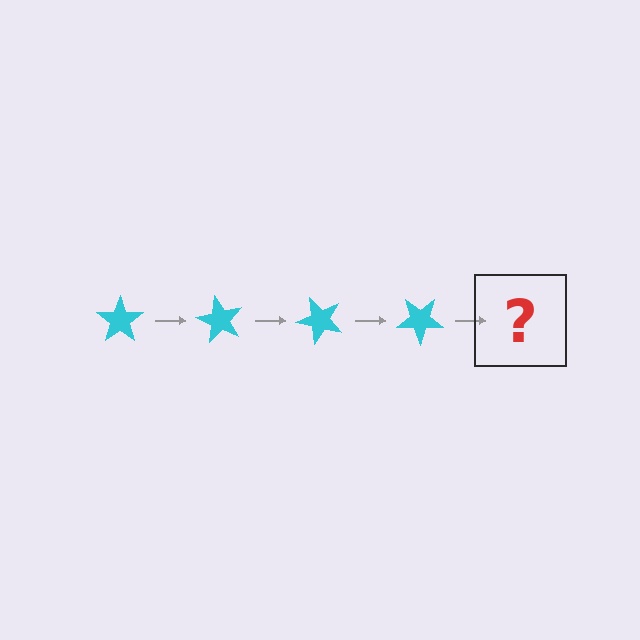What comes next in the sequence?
The next element should be a cyan star rotated 240 degrees.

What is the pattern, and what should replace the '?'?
The pattern is that the star rotates 60 degrees each step. The '?' should be a cyan star rotated 240 degrees.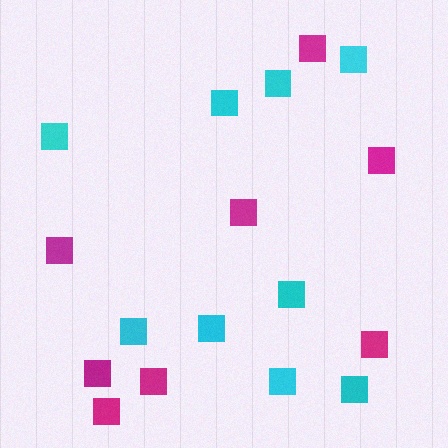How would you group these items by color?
There are 2 groups: one group of cyan squares (9) and one group of magenta squares (8).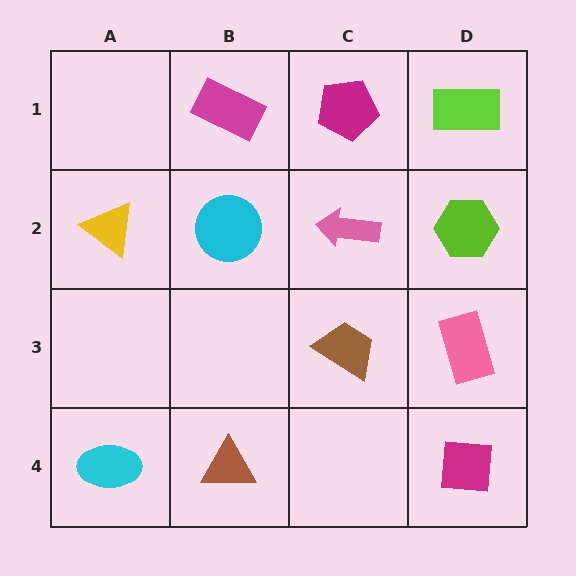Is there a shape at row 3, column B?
No, that cell is empty.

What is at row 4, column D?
A magenta square.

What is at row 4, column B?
A brown triangle.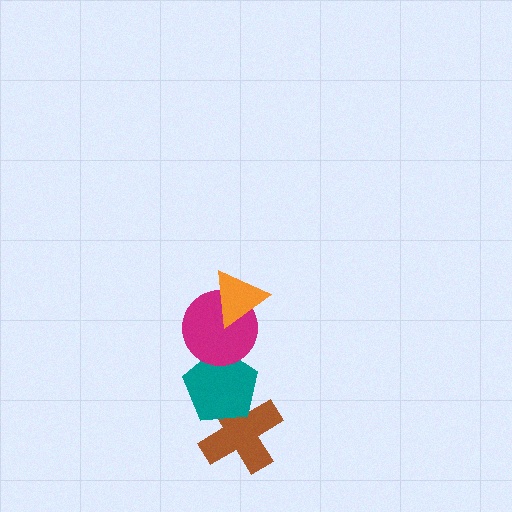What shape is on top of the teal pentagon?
The magenta circle is on top of the teal pentagon.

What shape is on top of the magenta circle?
The orange triangle is on top of the magenta circle.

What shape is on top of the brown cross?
The teal pentagon is on top of the brown cross.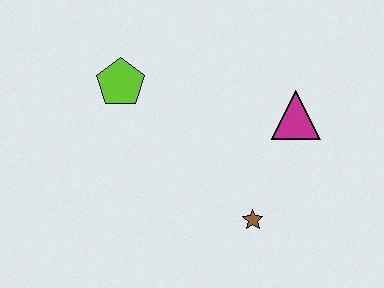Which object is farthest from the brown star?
The lime pentagon is farthest from the brown star.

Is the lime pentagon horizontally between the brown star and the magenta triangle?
No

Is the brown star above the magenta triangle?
No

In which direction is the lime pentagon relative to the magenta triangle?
The lime pentagon is to the left of the magenta triangle.